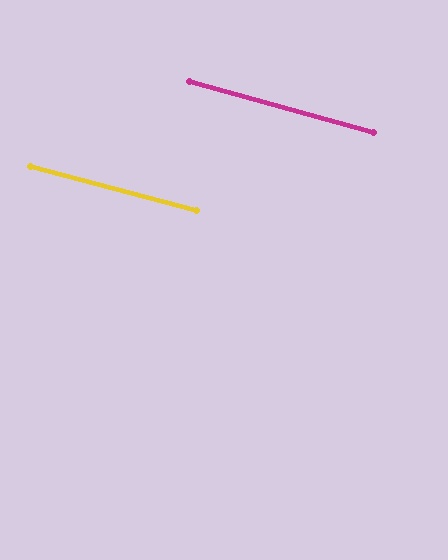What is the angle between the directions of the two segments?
Approximately 1 degree.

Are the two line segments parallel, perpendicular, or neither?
Parallel — their directions differ by only 1.2°.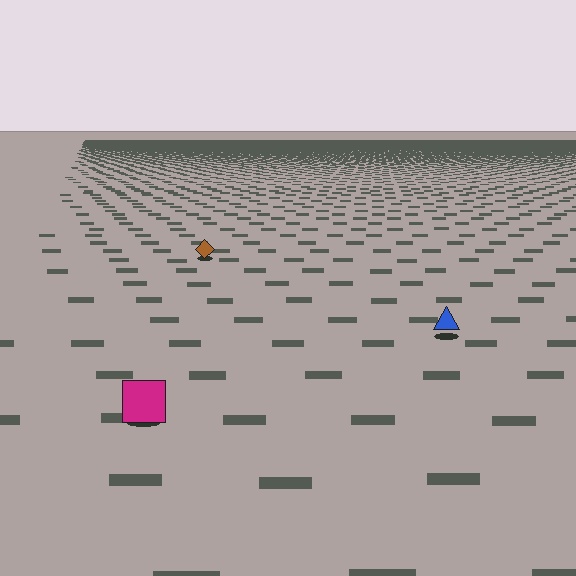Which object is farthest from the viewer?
The brown diamond is farthest from the viewer. It appears smaller and the ground texture around it is denser.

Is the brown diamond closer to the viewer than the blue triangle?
No. The blue triangle is closer — you can tell from the texture gradient: the ground texture is coarser near it.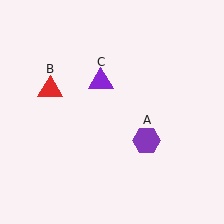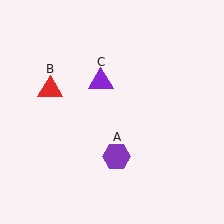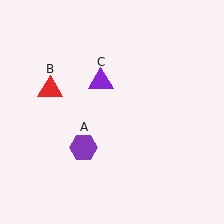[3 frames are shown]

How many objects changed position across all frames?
1 object changed position: purple hexagon (object A).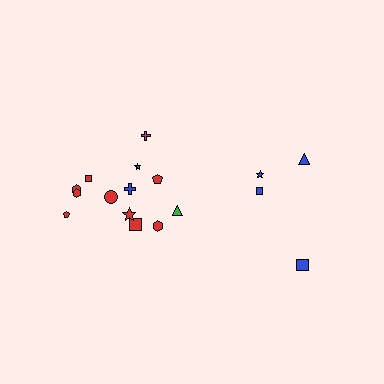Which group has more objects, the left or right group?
The left group.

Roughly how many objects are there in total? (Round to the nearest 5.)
Roughly 15 objects in total.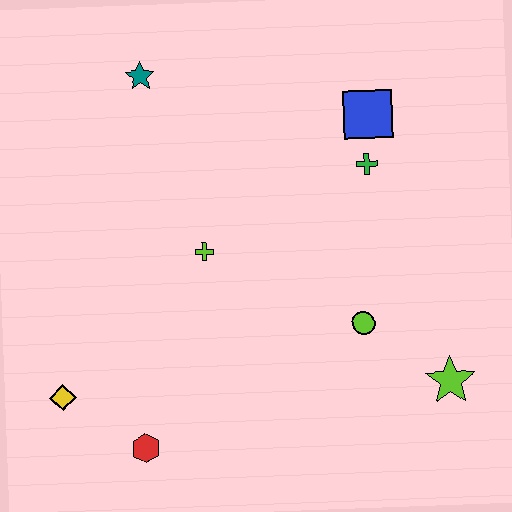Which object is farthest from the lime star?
The teal star is farthest from the lime star.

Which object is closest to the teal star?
The lime cross is closest to the teal star.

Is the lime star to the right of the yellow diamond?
Yes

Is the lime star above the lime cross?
No